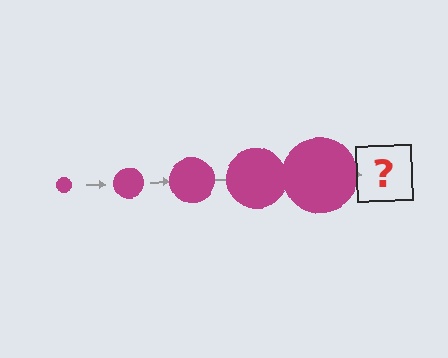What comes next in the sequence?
The next element should be a magenta circle, larger than the previous one.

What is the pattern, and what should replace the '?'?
The pattern is that the circle gets progressively larger each step. The '?' should be a magenta circle, larger than the previous one.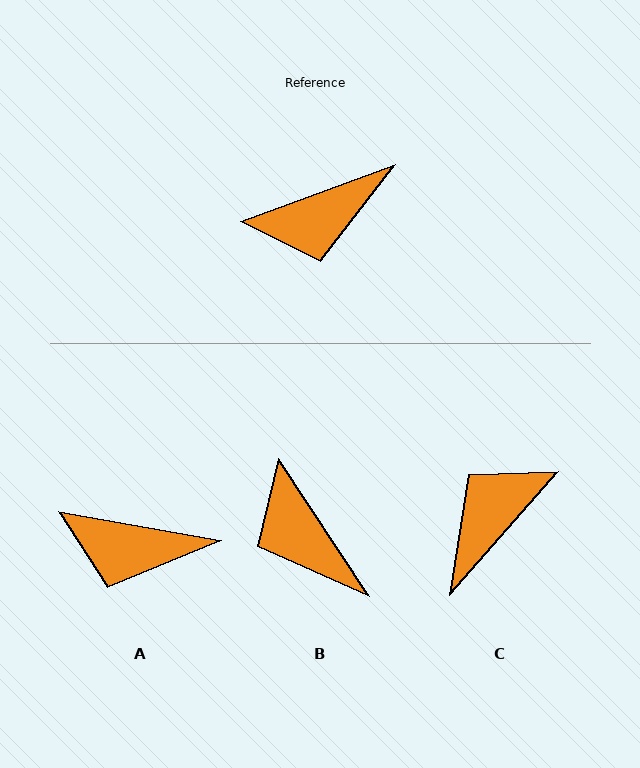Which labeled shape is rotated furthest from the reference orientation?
C, about 151 degrees away.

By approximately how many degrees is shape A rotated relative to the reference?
Approximately 30 degrees clockwise.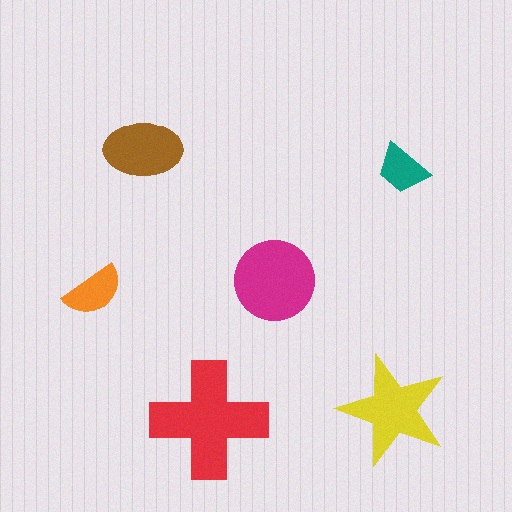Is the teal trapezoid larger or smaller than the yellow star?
Smaller.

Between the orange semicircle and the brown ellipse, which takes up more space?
The brown ellipse.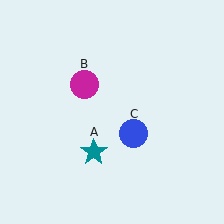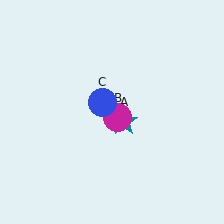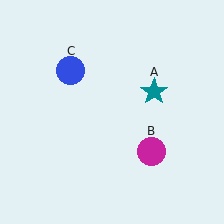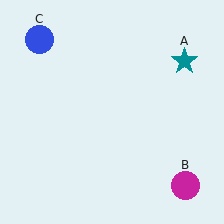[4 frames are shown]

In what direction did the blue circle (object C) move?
The blue circle (object C) moved up and to the left.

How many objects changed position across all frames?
3 objects changed position: teal star (object A), magenta circle (object B), blue circle (object C).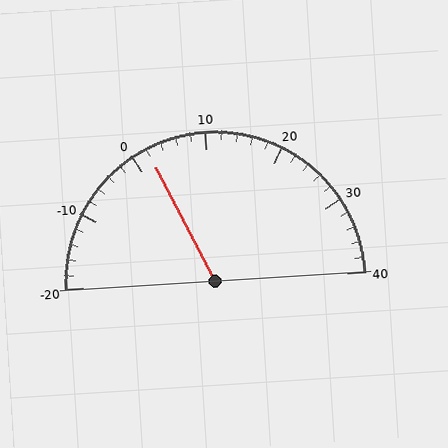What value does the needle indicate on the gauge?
The needle indicates approximately 2.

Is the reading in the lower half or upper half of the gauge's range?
The reading is in the lower half of the range (-20 to 40).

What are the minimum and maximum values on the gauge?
The gauge ranges from -20 to 40.